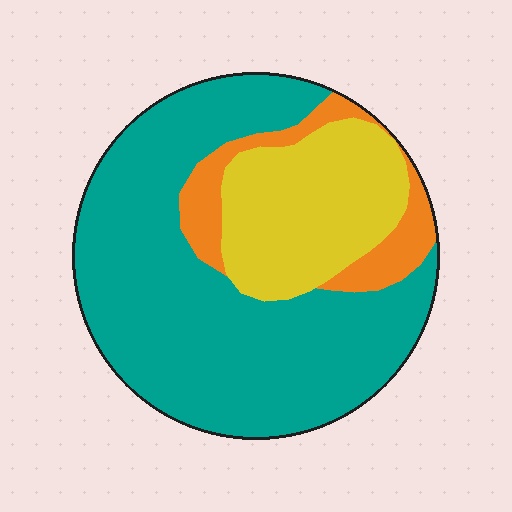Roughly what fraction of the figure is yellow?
Yellow takes up between a sixth and a third of the figure.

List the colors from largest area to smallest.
From largest to smallest: teal, yellow, orange.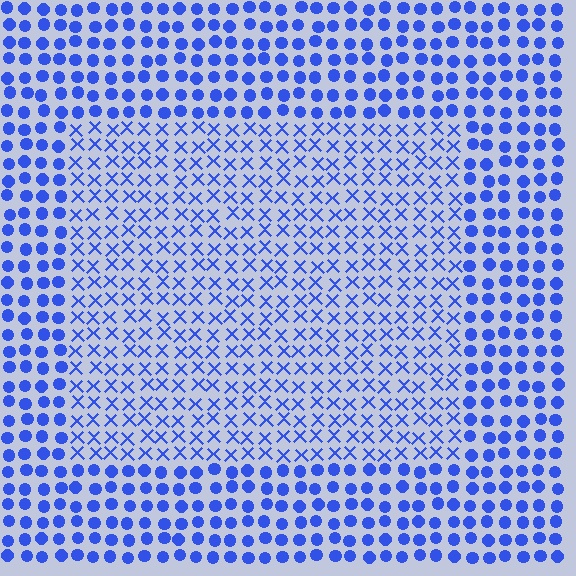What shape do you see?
I see a rectangle.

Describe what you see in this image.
The image is filled with small blue elements arranged in a uniform grid. A rectangle-shaped region contains X marks, while the surrounding area contains circles. The boundary is defined purely by the change in element shape.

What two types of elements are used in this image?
The image uses X marks inside the rectangle region and circles outside it.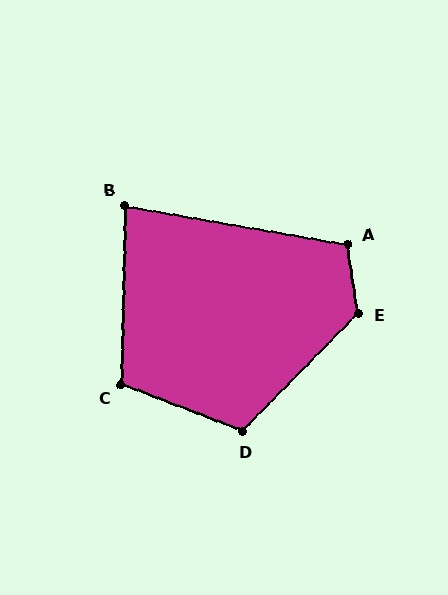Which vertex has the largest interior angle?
E, at approximately 127 degrees.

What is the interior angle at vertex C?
Approximately 110 degrees (obtuse).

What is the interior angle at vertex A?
Approximately 108 degrees (obtuse).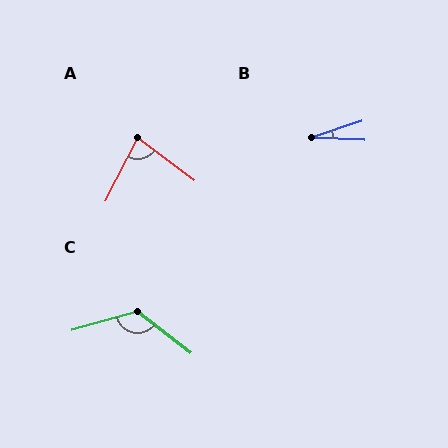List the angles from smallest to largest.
B (21°), A (80°), C (126°).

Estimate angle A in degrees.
Approximately 80 degrees.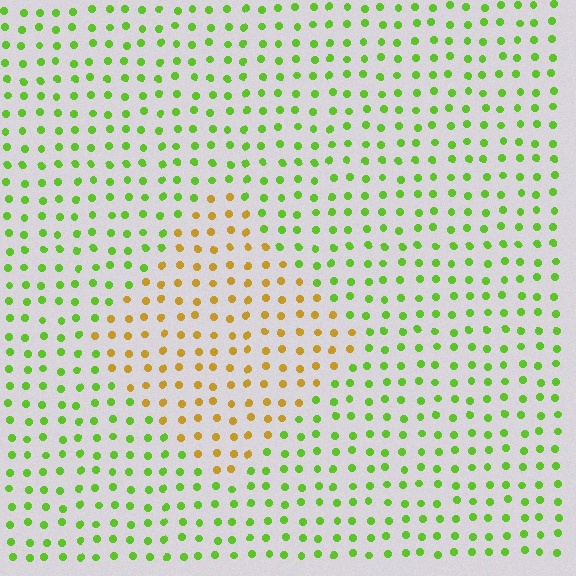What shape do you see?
I see a diamond.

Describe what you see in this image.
The image is filled with small lime elements in a uniform arrangement. A diamond-shaped region is visible where the elements are tinted to a slightly different hue, forming a subtle color boundary.